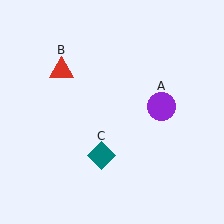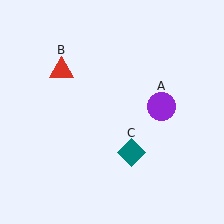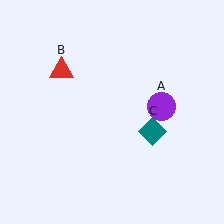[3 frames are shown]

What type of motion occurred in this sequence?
The teal diamond (object C) rotated counterclockwise around the center of the scene.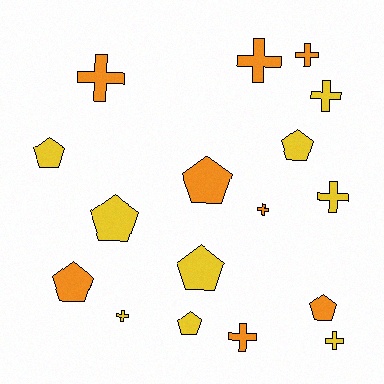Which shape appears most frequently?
Cross, with 9 objects.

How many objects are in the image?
There are 17 objects.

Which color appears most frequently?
Yellow, with 9 objects.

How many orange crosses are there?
There are 5 orange crosses.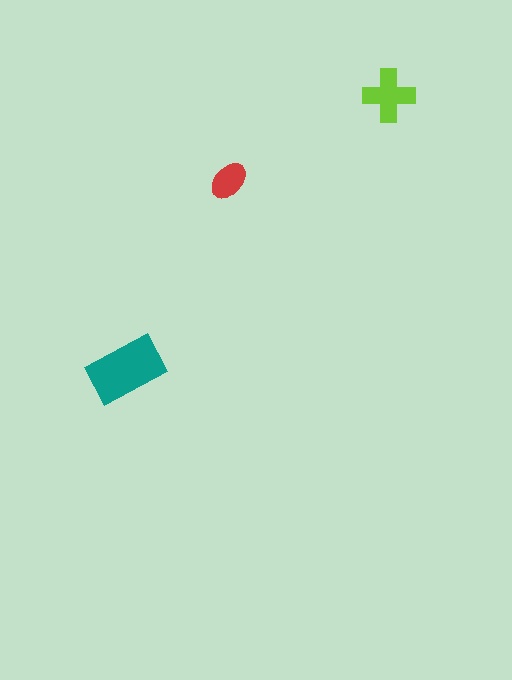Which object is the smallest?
The red ellipse.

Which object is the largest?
The teal rectangle.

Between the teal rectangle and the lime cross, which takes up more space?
The teal rectangle.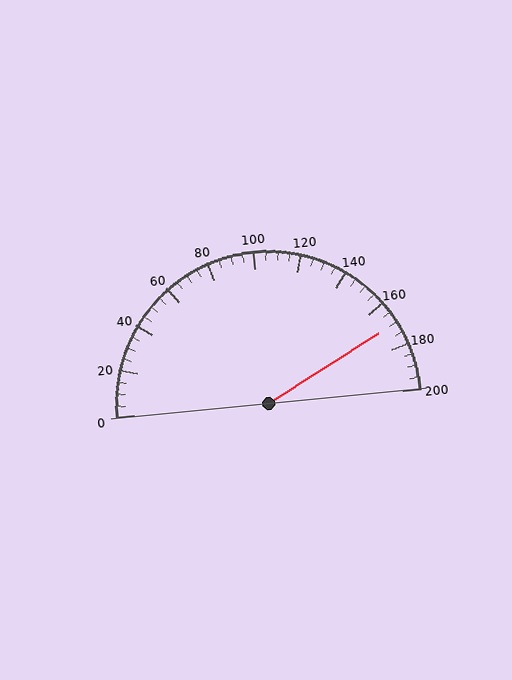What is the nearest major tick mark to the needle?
The nearest major tick mark is 160.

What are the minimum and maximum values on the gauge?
The gauge ranges from 0 to 200.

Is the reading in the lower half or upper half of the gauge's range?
The reading is in the upper half of the range (0 to 200).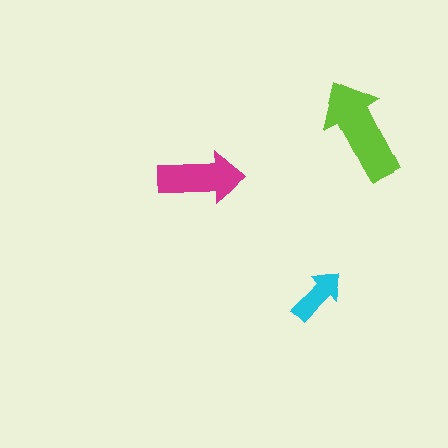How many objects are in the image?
There are 3 objects in the image.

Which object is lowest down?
The cyan arrow is bottommost.